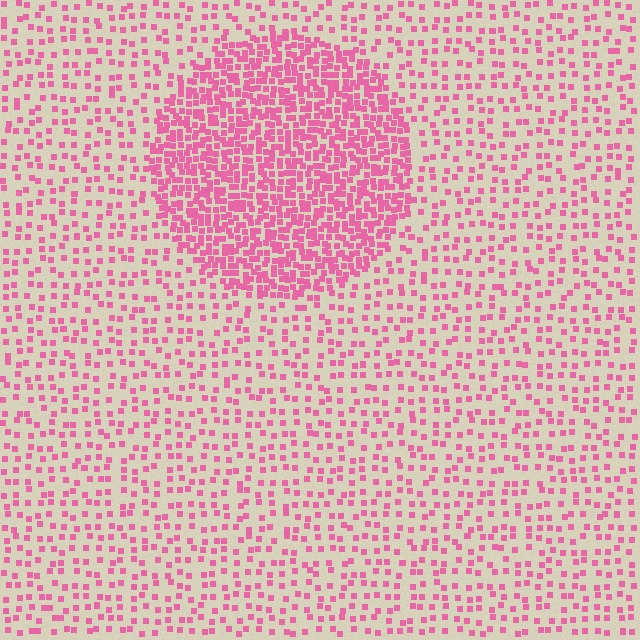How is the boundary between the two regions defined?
The boundary is defined by a change in element density (approximately 2.7x ratio). All elements are the same color, size, and shape.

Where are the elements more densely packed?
The elements are more densely packed inside the circle boundary.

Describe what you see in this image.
The image contains small pink elements arranged at two different densities. A circle-shaped region is visible where the elements are more densely packed than the surrounding area.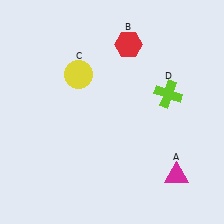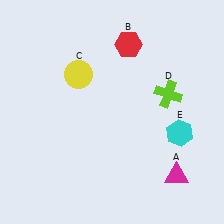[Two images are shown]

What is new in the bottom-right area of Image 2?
A cyan hexagon (E) was added in the bottom-right area of Image 2.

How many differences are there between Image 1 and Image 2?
There is 1 difference between the two images.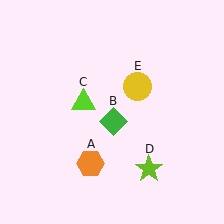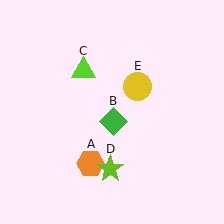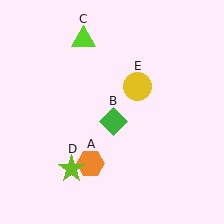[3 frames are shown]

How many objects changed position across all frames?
2 objects changed position: lime triangle (object C), lime star (object D).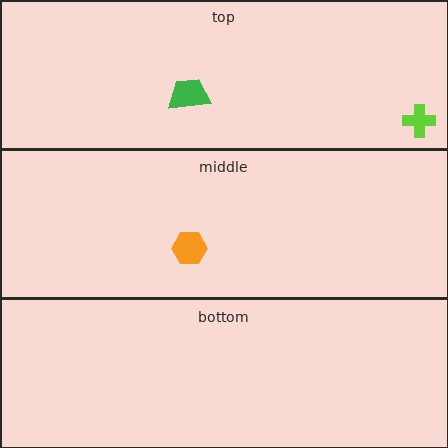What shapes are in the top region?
The green trapezoid, the lime cross.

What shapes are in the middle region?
The orange hexagon.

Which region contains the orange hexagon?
The middle region.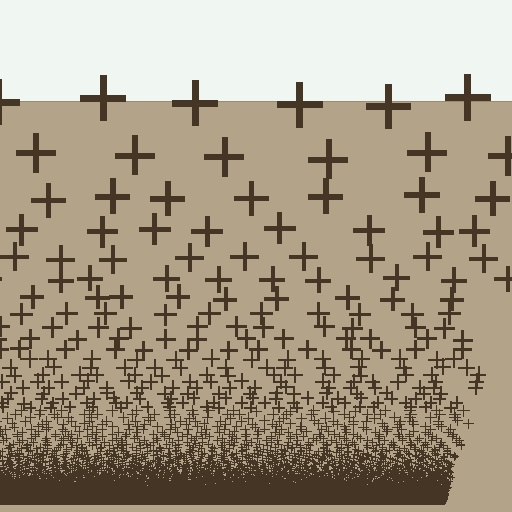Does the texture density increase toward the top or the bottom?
Density increases toward the bottom.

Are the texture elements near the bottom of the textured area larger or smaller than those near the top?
Smaller. The gradient is inverted — elements near the bottom are smaller and denser.